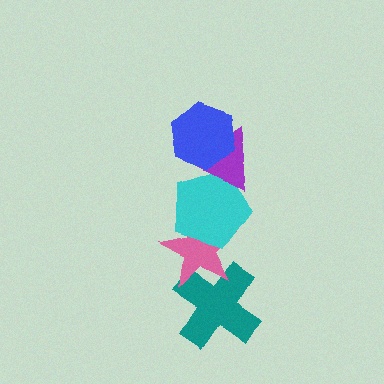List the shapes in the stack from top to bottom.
From top to bottom: the blue hexagon, the purple triangle, the cyan pentagon, the pink star, the teal cross.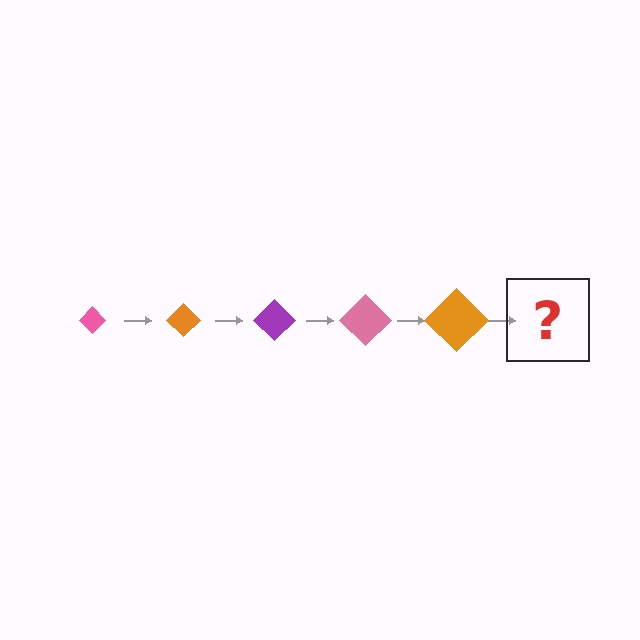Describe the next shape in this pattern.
It should be a purple diamond, larger than the previous one.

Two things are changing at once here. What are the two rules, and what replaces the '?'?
The two rules are that the diamond grows larger each step and the color cycles through pink, orange, and purple. The '?' should be a purple diamond, larger than the previous one.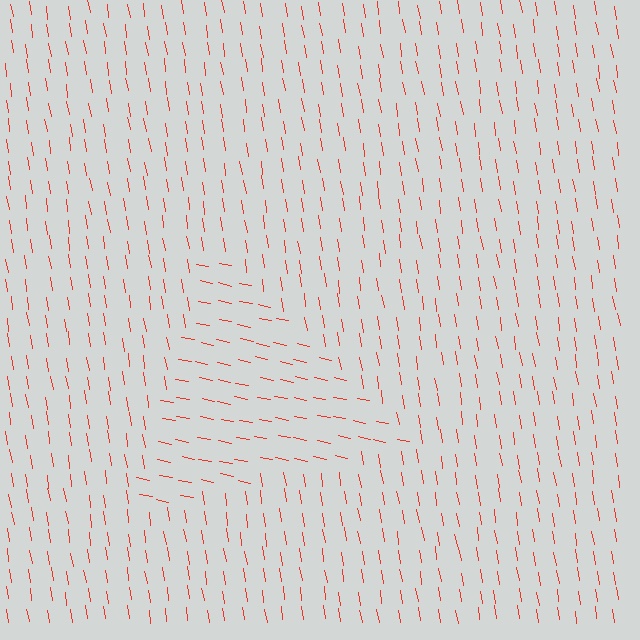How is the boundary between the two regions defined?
The boundary is defined purely by a change in line orientation (approximately 70 degrees difference). All lines are the same color and thickness.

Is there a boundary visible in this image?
Yes, there is a texture boundary formed by a change in line orientation.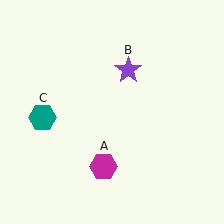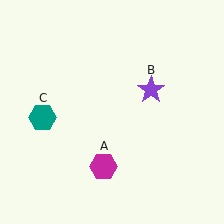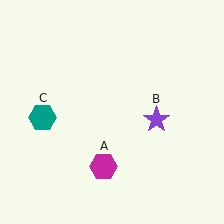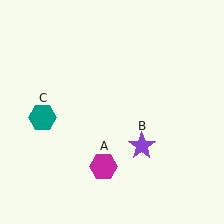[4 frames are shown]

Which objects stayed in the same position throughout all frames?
Magenta hexagon (object A) and teal hexagon (object C) remained stationary.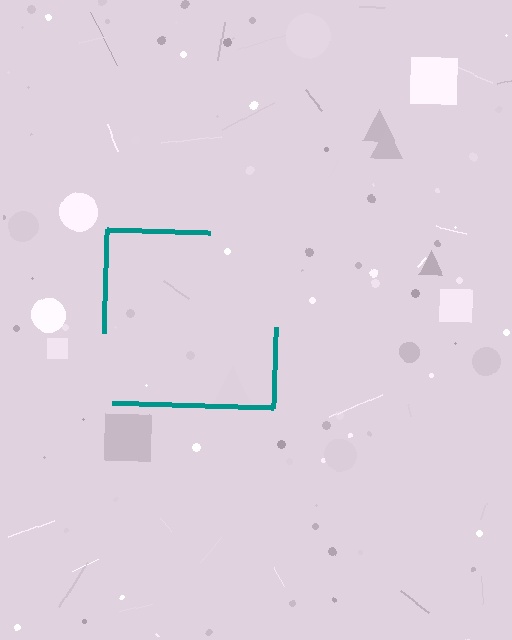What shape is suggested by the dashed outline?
The dashed outline suggests a square.